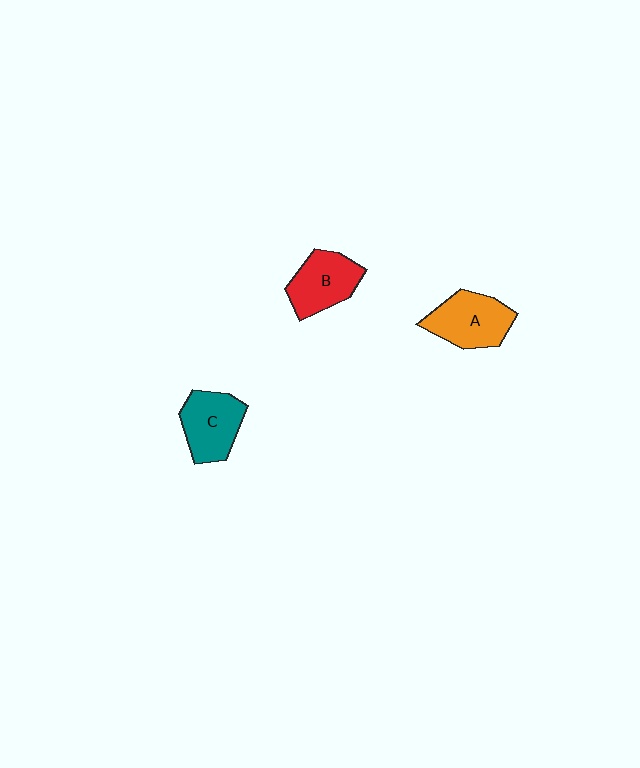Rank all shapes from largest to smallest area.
From largest to smallest: A (orange), C (teal), B (red).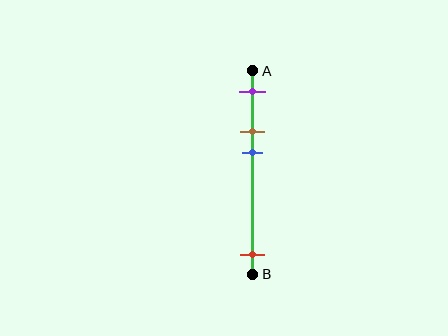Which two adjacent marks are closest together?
The brown and blue marks are the closest adjacent pair.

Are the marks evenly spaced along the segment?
No, the marks are not evenly spaced.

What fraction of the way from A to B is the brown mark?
The brown mark is approximately 30% (0.3) of the way from A to B.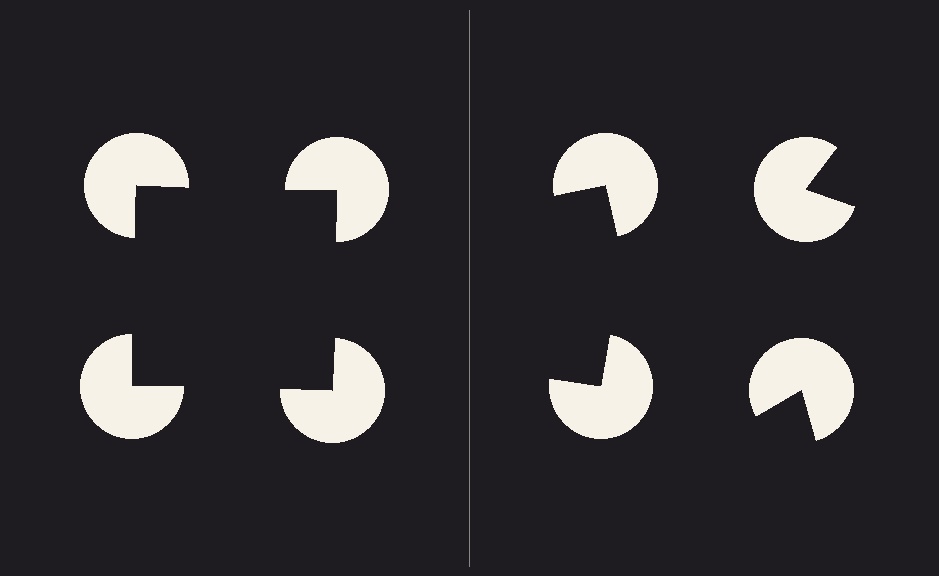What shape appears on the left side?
An illusory square.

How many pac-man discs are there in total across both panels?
8 — 4 on each side.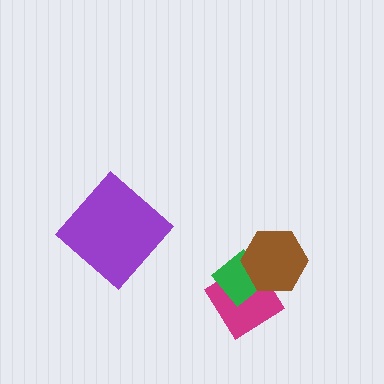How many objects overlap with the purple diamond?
0 objects overlap with the purple diamond.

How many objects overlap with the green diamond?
2 objects overlap with the green diamond.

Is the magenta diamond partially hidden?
Yes, it is partially covered by another shape.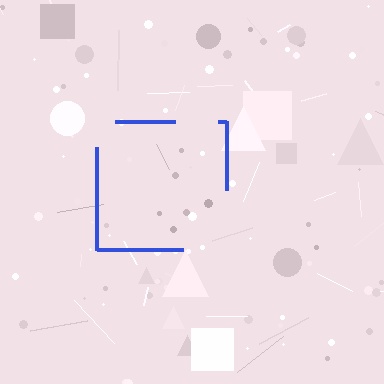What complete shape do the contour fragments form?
The contour fragments form a square.